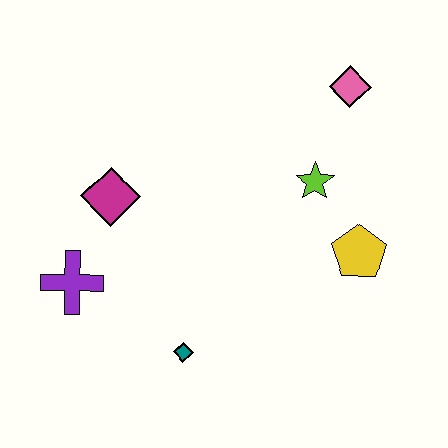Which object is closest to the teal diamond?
The purple cross is closest to the teal diamond.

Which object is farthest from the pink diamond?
The purple cross is farthest from the pink diamond.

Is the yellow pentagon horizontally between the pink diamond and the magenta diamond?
No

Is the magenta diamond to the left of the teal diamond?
Yes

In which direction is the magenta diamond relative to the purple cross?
The magenta diamond is above the purple cross.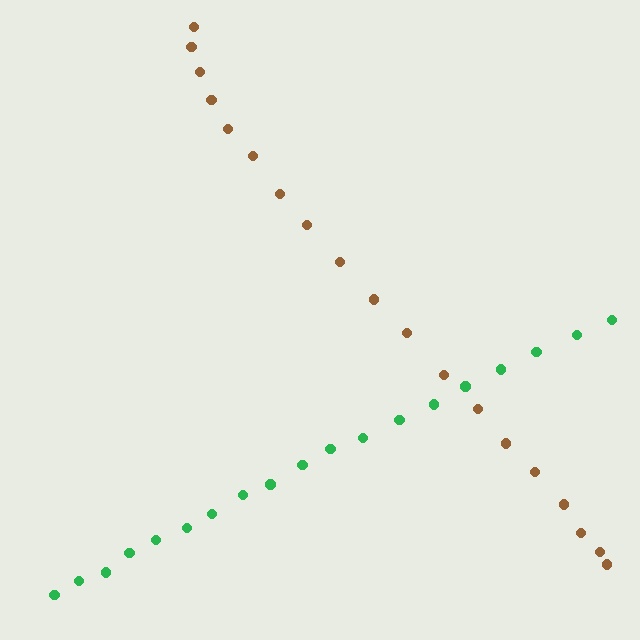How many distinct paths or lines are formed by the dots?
There are 2 distinct paths.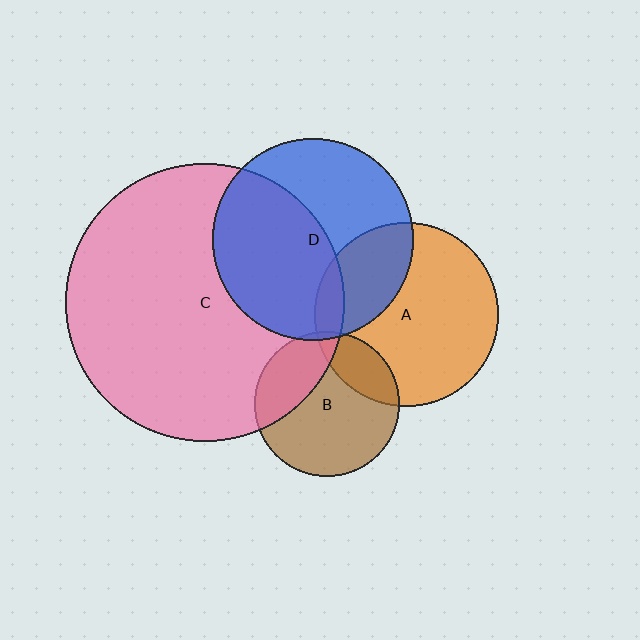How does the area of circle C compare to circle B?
Approximately 3.7 times.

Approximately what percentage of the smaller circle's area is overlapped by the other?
Approximately 5%.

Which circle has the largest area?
Circle C (pink).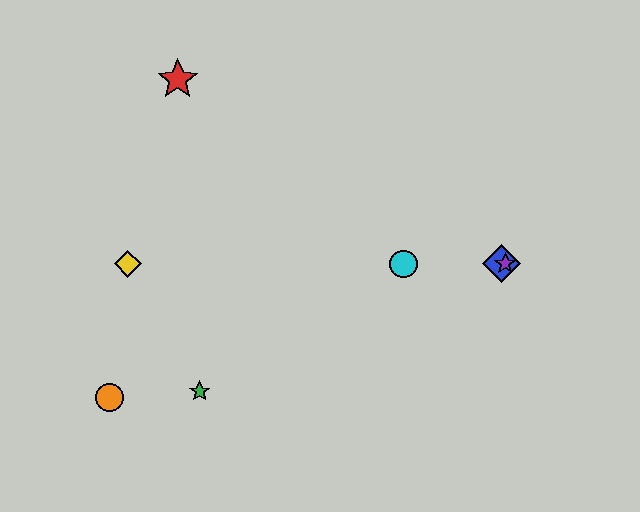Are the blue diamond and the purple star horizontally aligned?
Yes, both are at y≈264.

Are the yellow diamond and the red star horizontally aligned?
No, the yellow diamond is at y≈264 and the red star is at y≈80.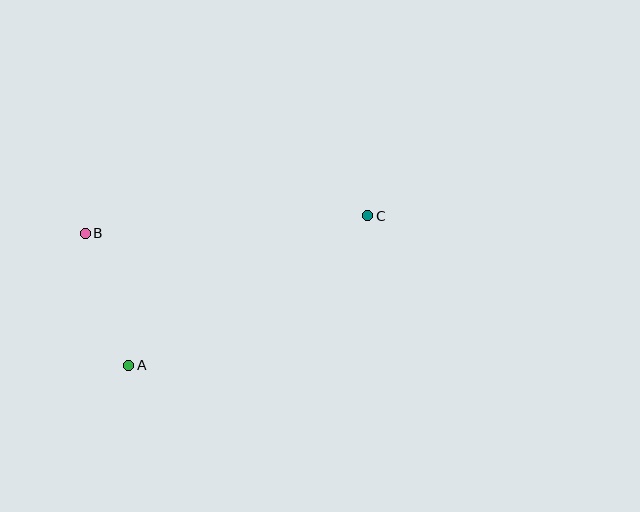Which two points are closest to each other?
Points A and B are closest to each other.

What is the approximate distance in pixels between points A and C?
The distance between A and C is approximately 282 pixels.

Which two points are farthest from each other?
Points B and C are farthest from each other.